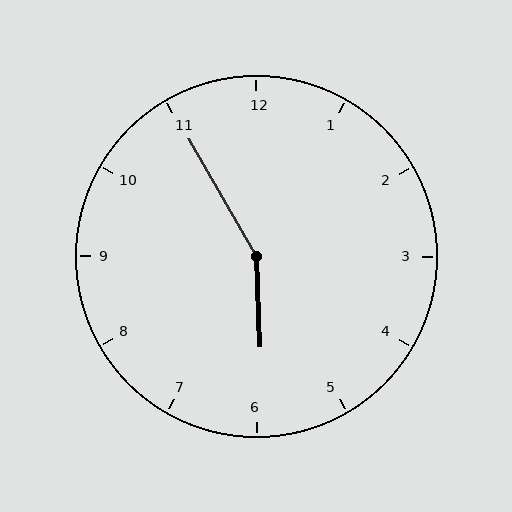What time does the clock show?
5:55.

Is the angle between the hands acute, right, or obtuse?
It is obtuse.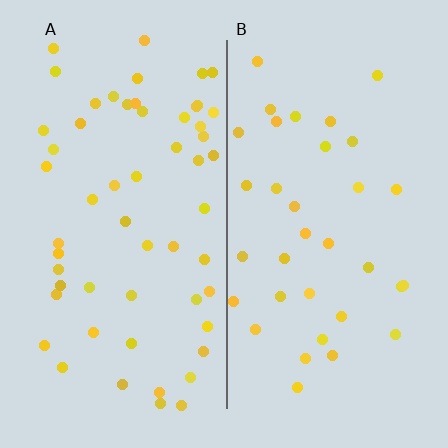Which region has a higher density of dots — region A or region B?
A (the left).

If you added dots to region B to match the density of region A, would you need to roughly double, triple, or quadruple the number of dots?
Approximately double.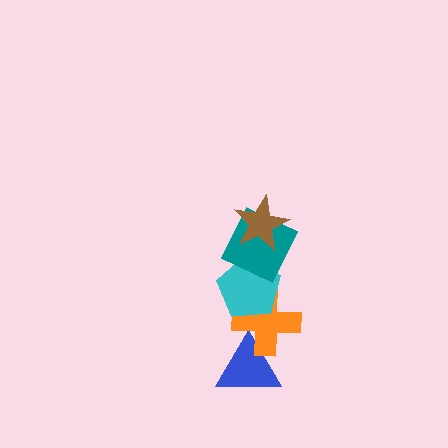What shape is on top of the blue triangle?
The orange cross is on top of the blue triangle.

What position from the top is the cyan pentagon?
The cyan pentagon is 3rd from the top.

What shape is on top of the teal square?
The brown star is on top of the teal square.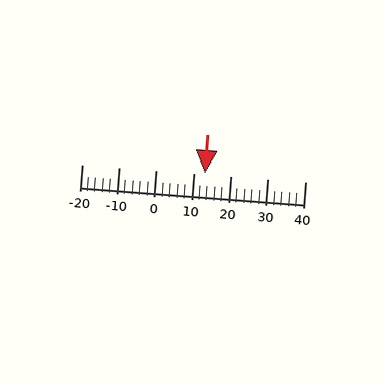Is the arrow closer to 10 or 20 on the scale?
The arrow is closer to 10.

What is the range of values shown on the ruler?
The ruler shows values from -20 to 40.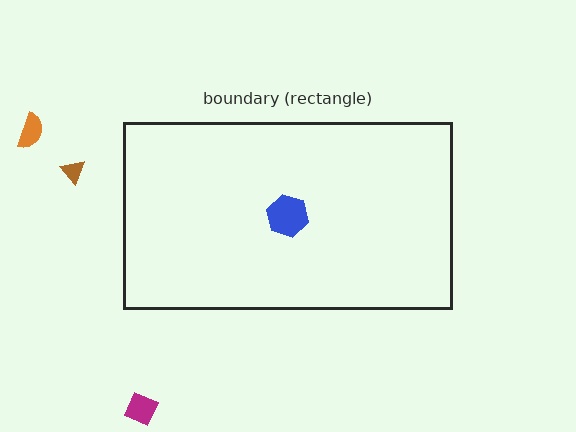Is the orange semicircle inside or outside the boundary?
Outside.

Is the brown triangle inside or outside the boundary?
Outside.